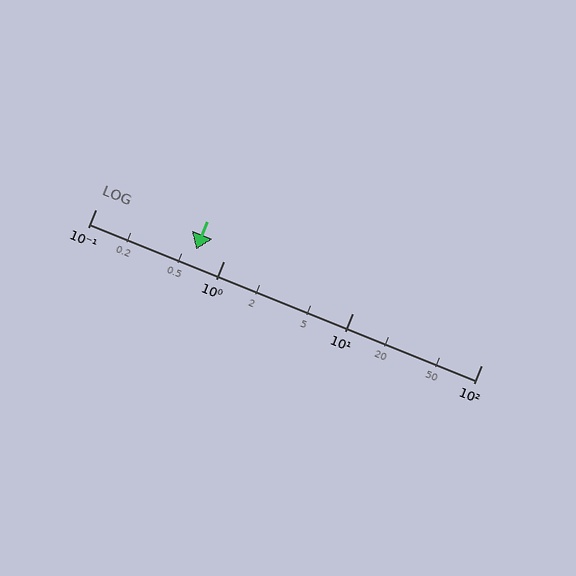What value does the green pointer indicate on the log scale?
The pointer indicates approximately 0.61.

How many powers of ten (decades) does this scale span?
The scale spans 3 decades, from 0.1 to 100.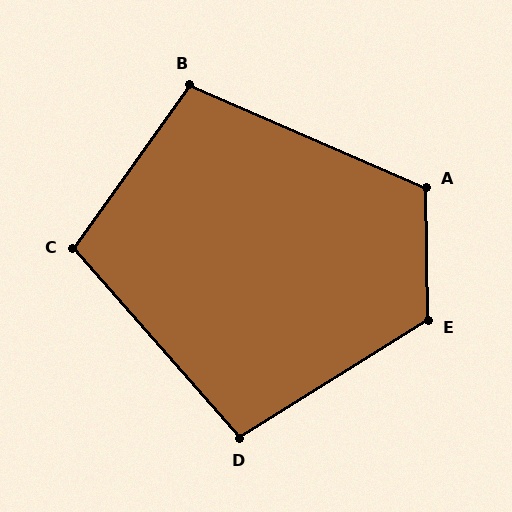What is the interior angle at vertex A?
Approximately 114 degrees (obtuse).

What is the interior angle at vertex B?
Approximately 102 degrees (obtuse).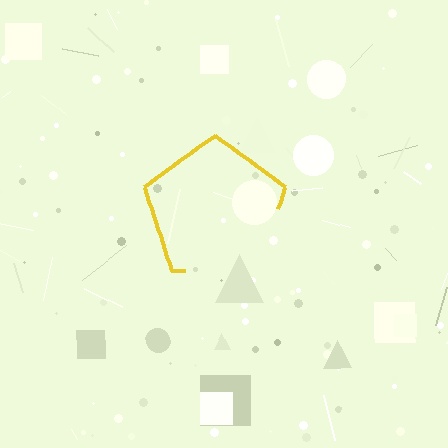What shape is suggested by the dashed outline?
The dashed outline suggests a pentagon.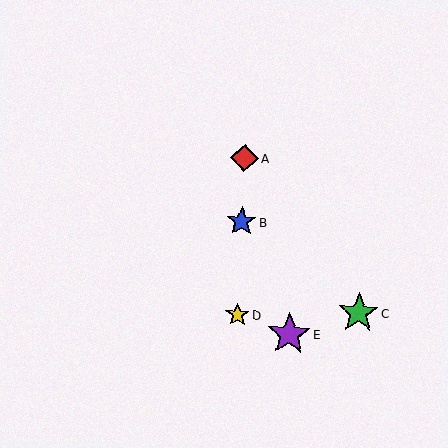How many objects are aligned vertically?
3 objects (A, B, D) are aligned vertically.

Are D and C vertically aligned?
No, D is at x≈237 and C is at x≈358.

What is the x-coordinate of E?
Object E is at x≈289.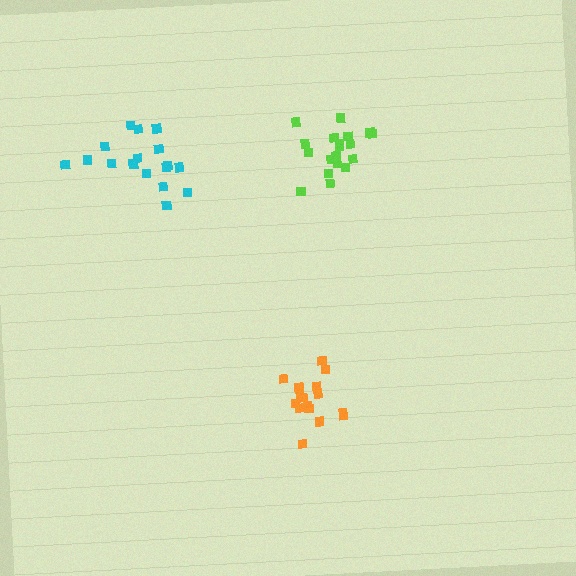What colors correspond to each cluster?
The clusters are colored: cyan, orange, lime.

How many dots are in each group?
Group 1: 17 dots, Group 2: 17 dots, Group 3: 19 dots (53 total).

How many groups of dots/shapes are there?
There are 3 groups.